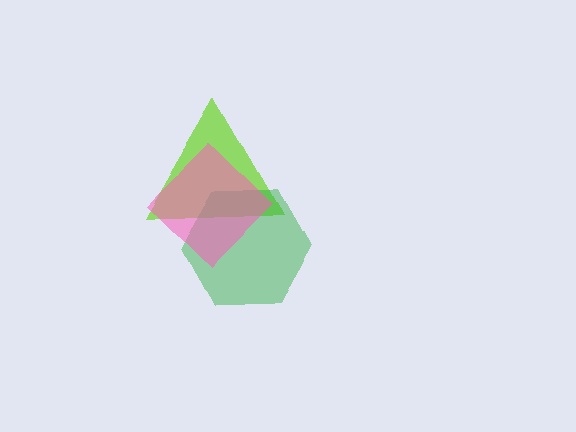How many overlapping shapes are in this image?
There are 3 overlapping shapes in the image.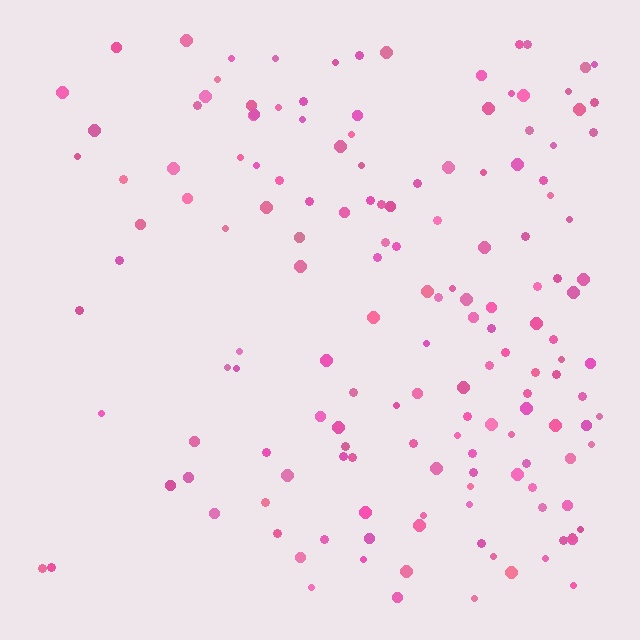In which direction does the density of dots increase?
From left to right, with the right side densest.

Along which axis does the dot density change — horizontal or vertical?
Horizontal.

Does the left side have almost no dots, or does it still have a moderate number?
Still a moderate number, just noticeably fewer than the right.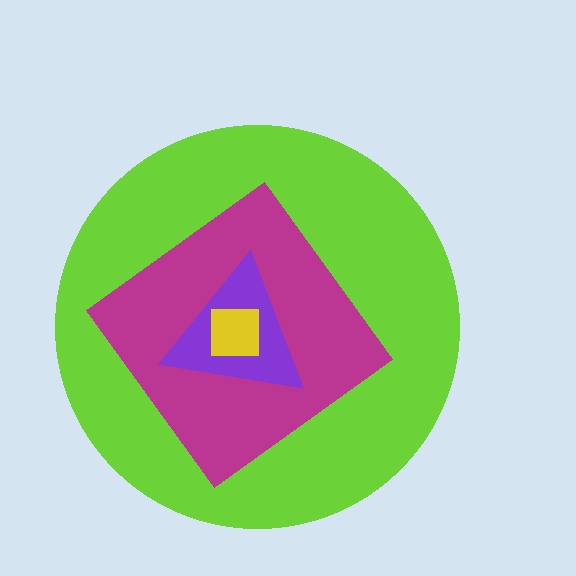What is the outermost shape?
The lime circle.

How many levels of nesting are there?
4.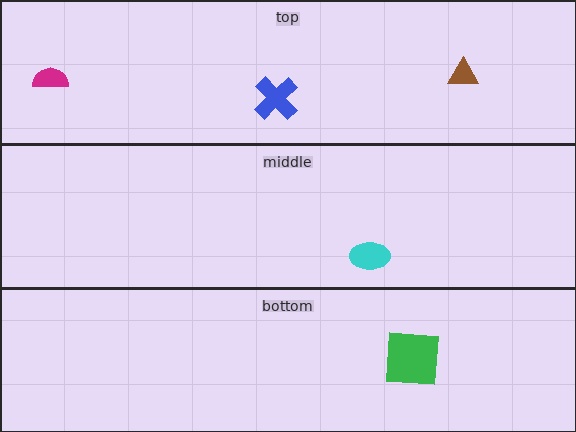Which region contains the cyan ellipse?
The middle region.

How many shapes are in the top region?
3.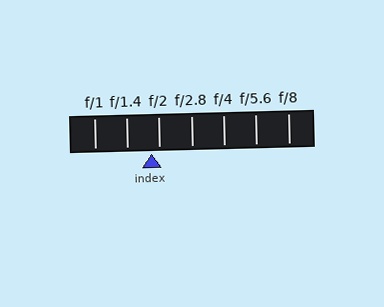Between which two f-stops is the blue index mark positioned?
The index mark is between f/1.4 and f/2.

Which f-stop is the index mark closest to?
The index mark is closest to f/2.